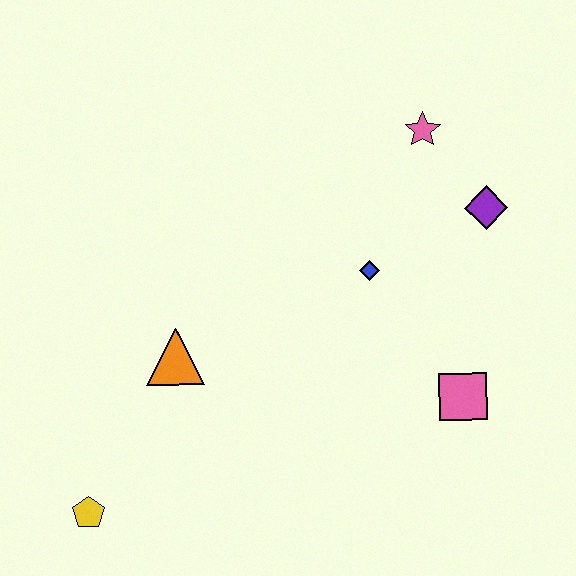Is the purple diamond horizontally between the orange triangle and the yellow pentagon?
No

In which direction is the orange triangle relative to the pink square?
The orange triangle is to the left of the pink square.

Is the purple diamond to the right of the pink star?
Yes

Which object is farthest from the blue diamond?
The yellow pentagon is farthest from the blue diamond.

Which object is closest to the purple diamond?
The pink star is closest to the purple diamond.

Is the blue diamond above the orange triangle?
Yes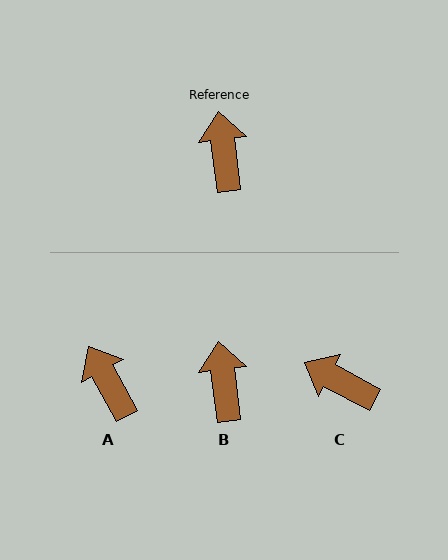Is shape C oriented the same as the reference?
No, it is off by about 54 degrees.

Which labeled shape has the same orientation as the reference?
B.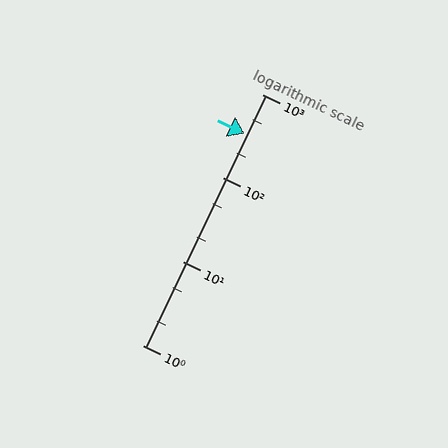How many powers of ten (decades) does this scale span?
The scale spans 3 decades, from 1 to 1000.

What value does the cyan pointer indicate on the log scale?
The pointer indicates approximately 340.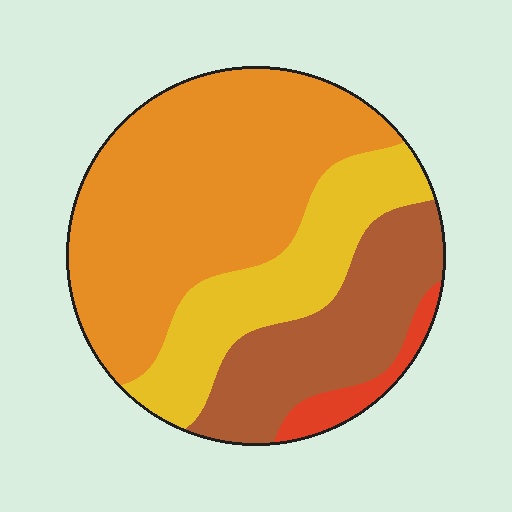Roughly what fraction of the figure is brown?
Brown takes up about one quarter (1/4) of the figure.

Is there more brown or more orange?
Orange.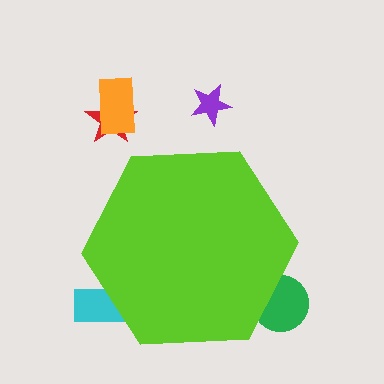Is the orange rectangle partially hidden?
No, the orange rectangle is fully visible.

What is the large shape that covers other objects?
A lime hexagon.